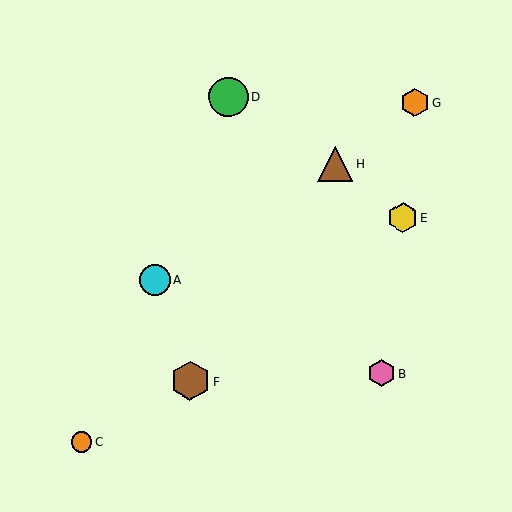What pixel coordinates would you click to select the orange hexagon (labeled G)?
Click at (414, 102) to select the orange hexagon G.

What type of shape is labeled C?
Shape C is an orange circle.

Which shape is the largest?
The green circle (labeled D) is the largest.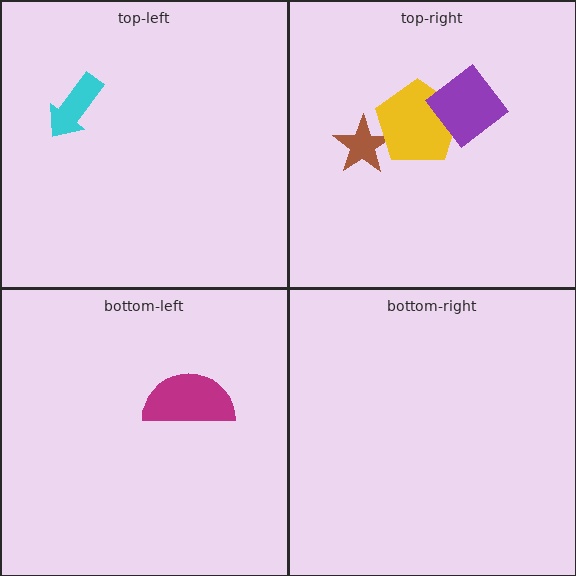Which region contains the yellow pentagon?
The top-right region.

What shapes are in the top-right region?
The brown star, the yellow pentagon, the purple diamond.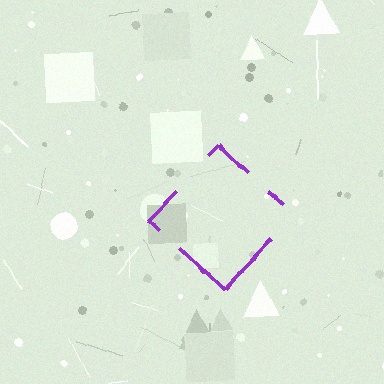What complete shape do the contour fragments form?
The contour fragments form a diamond.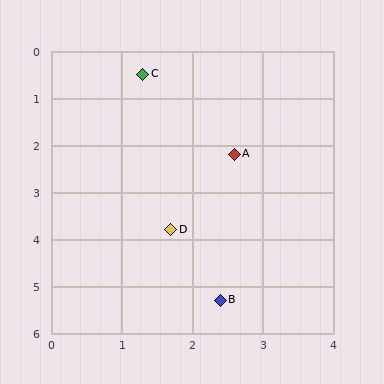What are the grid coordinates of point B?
Point B is at approximately (2.4, 5.3).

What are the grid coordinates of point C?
Point C is at approximately (1.3, 0.5).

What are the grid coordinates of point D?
Point D is at approximately (1.7, 3.8).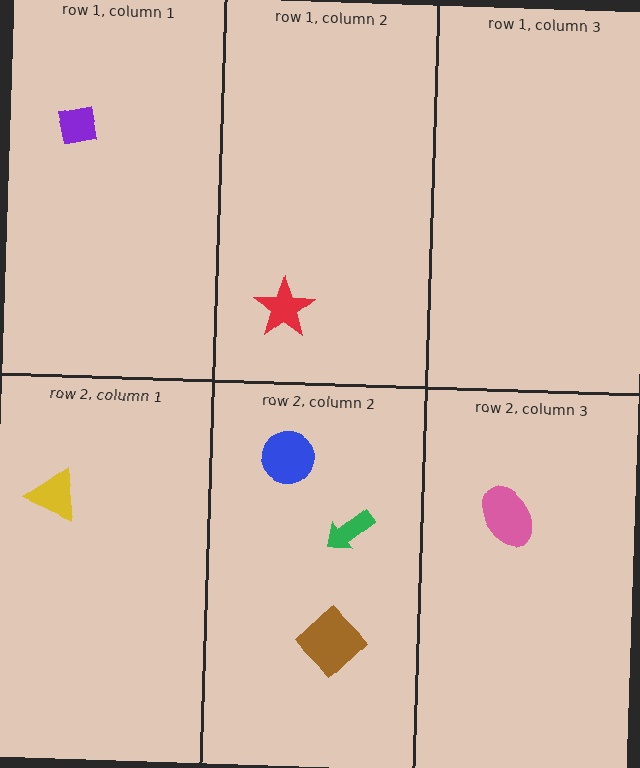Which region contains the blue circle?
The row 2, column 2 region.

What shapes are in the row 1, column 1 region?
The purple square.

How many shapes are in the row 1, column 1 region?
1.